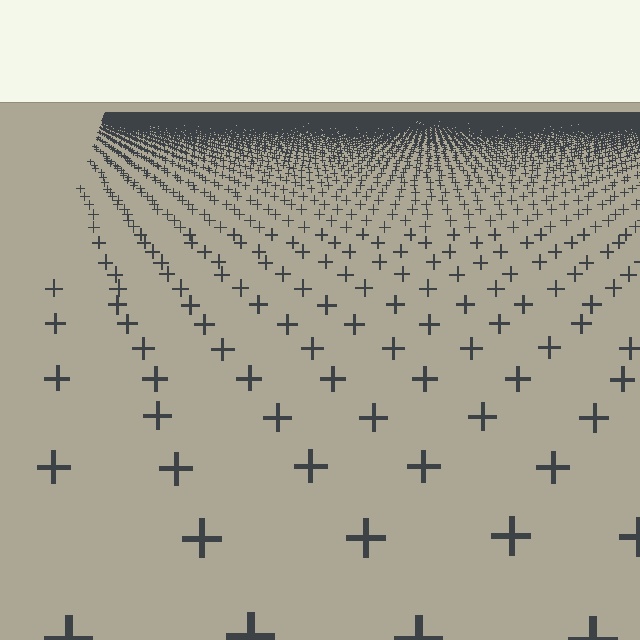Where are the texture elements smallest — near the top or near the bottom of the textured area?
Near the top.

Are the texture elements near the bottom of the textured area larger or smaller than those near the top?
Larger. Near the bottom, elements are closer to the viewer and appear at a bigger on-screen size.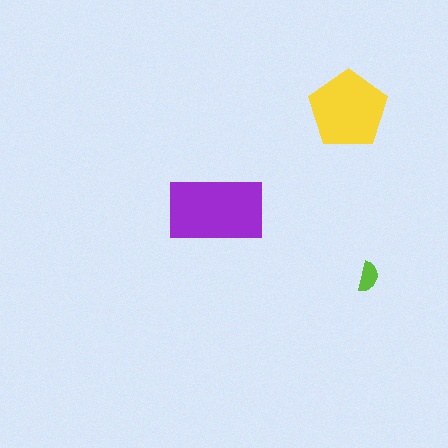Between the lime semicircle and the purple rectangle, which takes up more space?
The purple rectangle.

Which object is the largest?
The purple rectangle.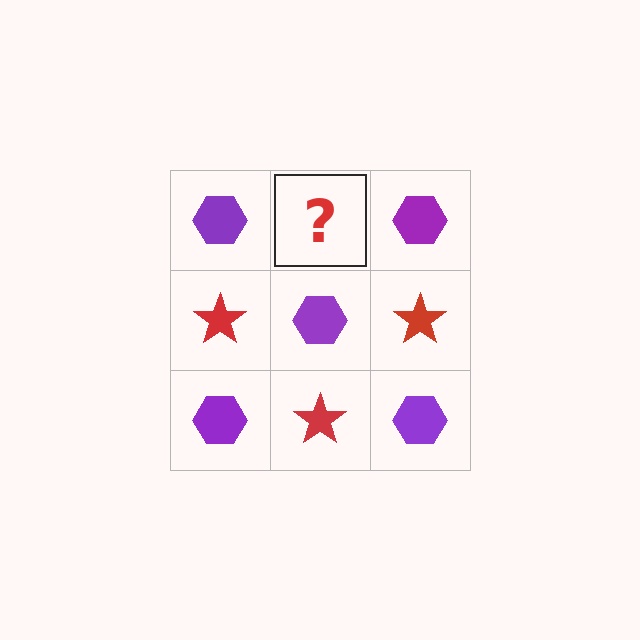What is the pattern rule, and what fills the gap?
The rule is that it alternates purple hexagon and red star in a checkerboard pattern. The gap should be filled with a red star.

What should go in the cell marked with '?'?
The missing cell should contain a red star.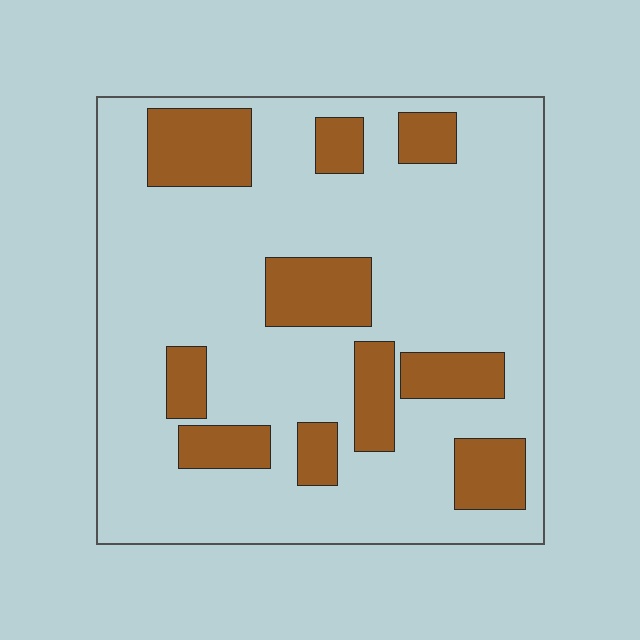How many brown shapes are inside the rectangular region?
10.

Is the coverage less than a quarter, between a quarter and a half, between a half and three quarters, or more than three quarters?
Less than a quarter.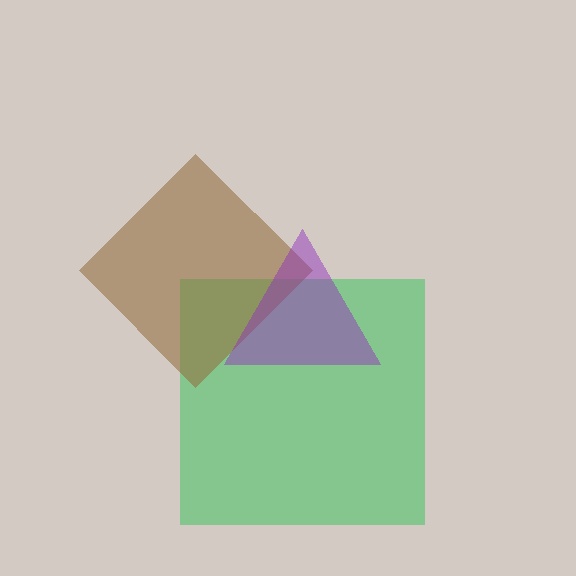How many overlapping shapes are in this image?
There are 3 overlapping shapes in the image.